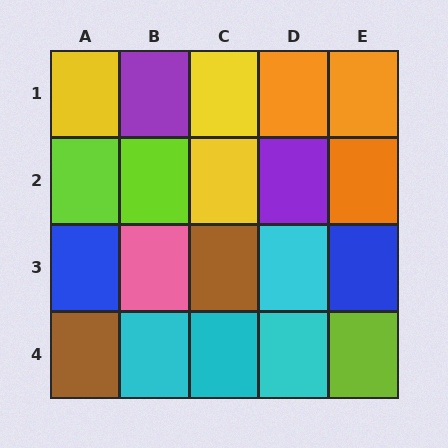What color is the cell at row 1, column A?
Yellow.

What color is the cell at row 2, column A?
Lime.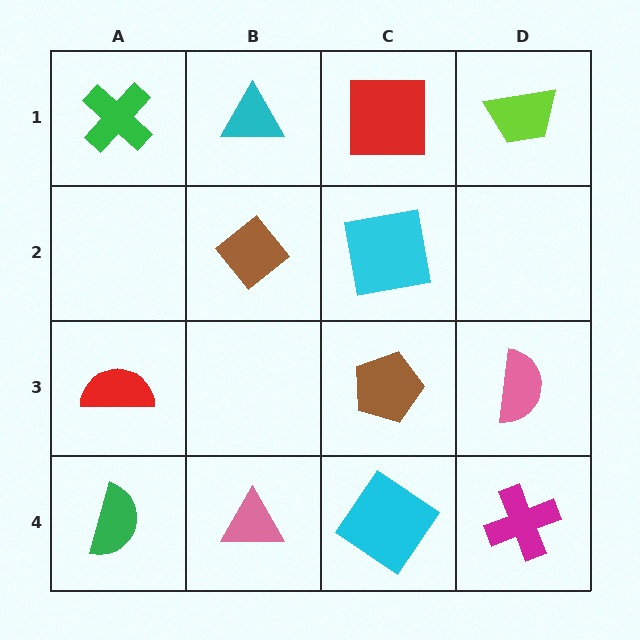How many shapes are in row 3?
3 shapes.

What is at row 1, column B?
A cyan triangle.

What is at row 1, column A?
A green cross.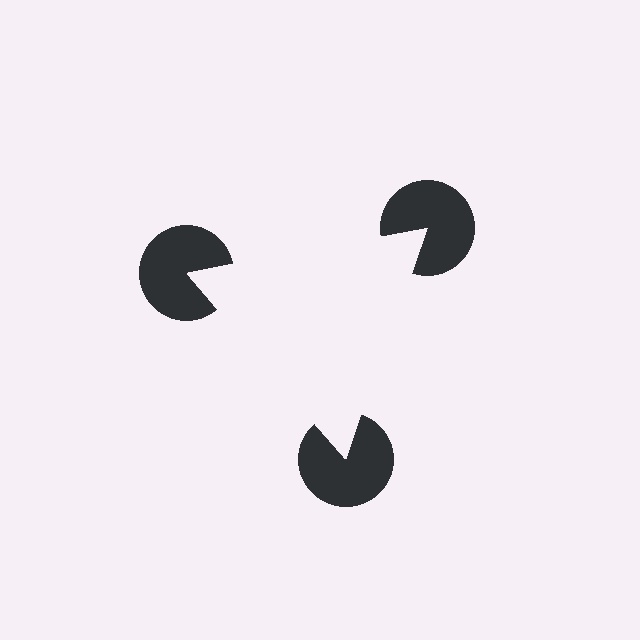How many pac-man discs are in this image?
There are 3 — one at each vertex of the illusory triangle.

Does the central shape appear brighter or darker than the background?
It typically appears slightly brighter than the background, even though no actual brightness change is drawn.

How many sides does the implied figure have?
3 sides.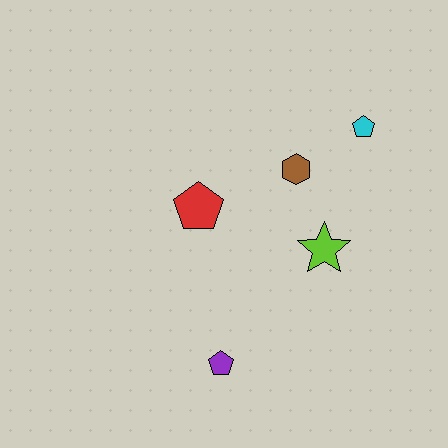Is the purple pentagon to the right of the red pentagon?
Yes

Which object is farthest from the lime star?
The purple pentagon is farthest from the lime star.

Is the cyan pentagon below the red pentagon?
No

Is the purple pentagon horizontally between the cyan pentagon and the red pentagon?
Yes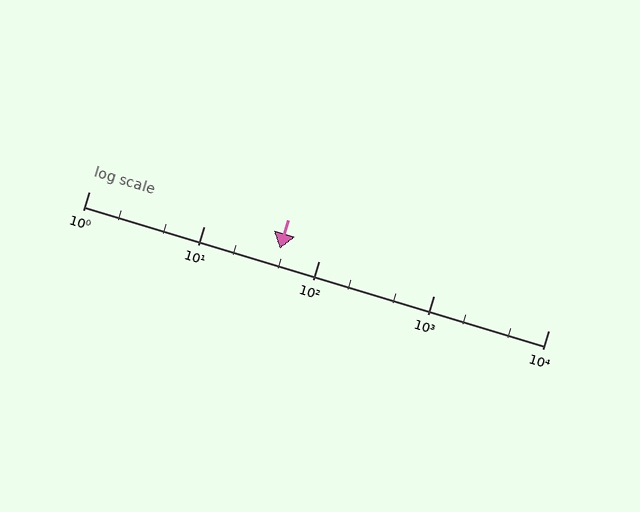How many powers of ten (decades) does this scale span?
The scale spans 4 decades, from 1 to 10000.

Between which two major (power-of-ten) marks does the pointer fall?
The pointer is between 10 and 100.